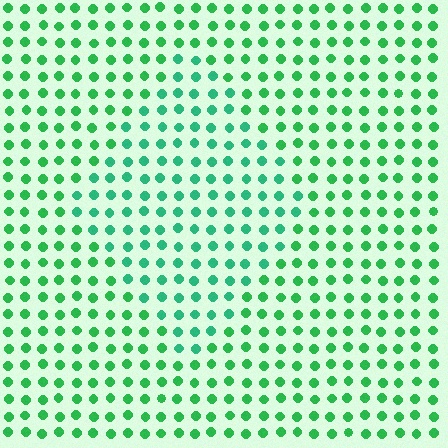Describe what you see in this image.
The image is filled with small green elements in a uniform arrangement. A diamond-shaped region is visible where the elements are tinted to a slightly different hue, forming a subtle color boundary.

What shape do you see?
I see a diamond.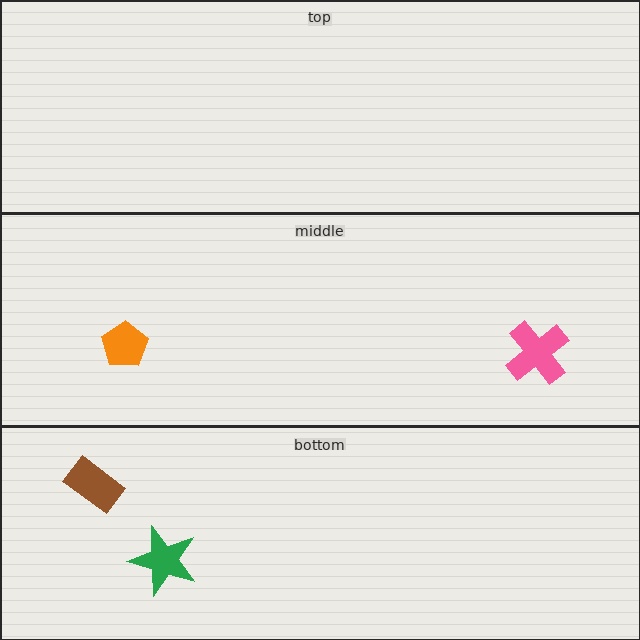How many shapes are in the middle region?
2.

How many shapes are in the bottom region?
2.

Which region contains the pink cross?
The middle region.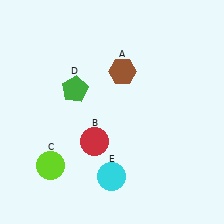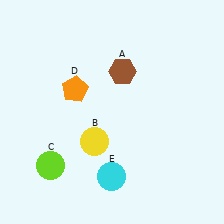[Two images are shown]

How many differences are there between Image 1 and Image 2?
There are 2 differences between the two images.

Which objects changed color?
B changed from red to yellow. D changed from green to orange.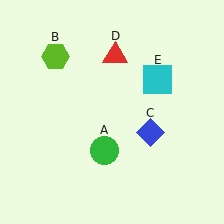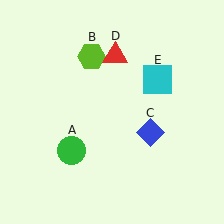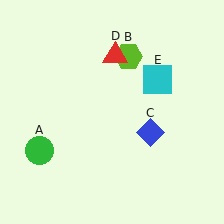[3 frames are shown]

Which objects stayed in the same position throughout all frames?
Blue diamond (object C) and red triangle (object D) and cyan square (object E) remained stationary.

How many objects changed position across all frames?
2 objects changed position: green circle (object A), lime hexagon (object B).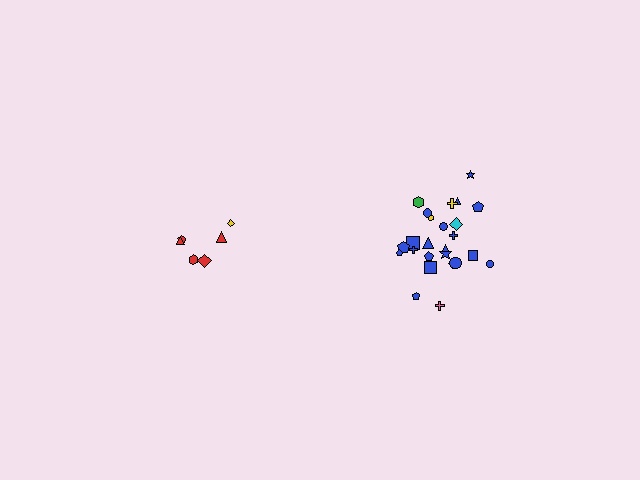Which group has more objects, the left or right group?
The right group.